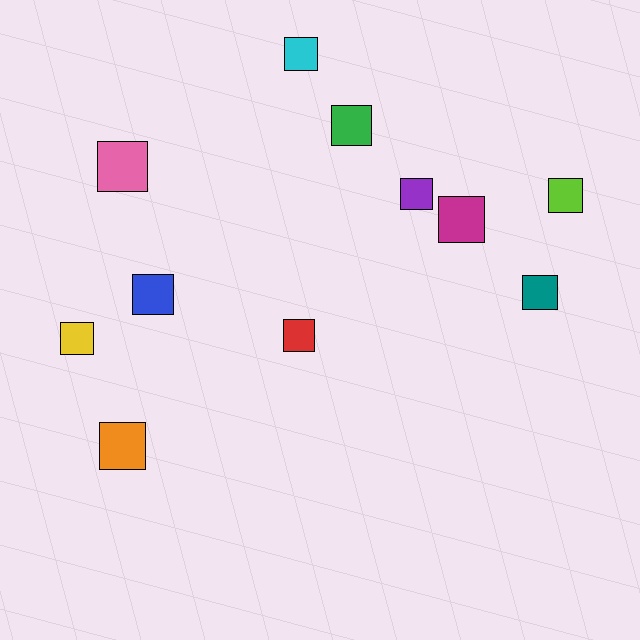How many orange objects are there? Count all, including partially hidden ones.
There is 1 orange object.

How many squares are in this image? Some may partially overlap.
There are 11 squares.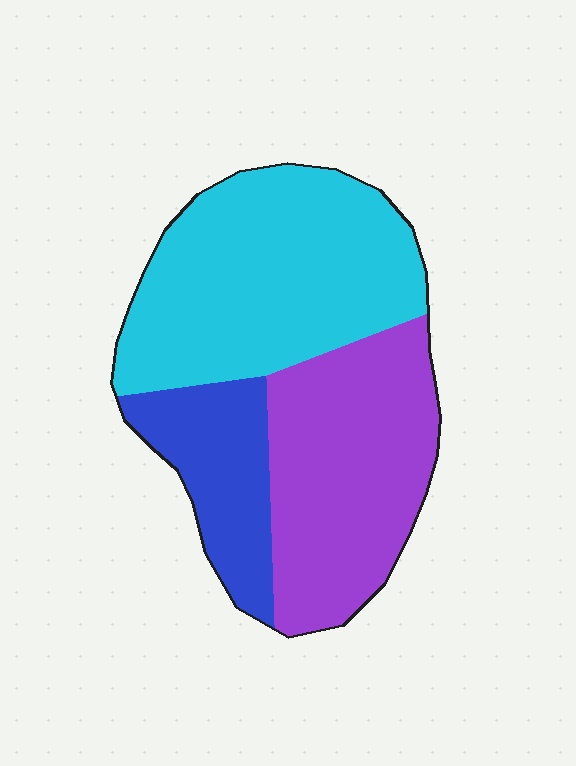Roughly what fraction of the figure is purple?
Purple takes up between a third and a half of the figure.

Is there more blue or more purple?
Purple.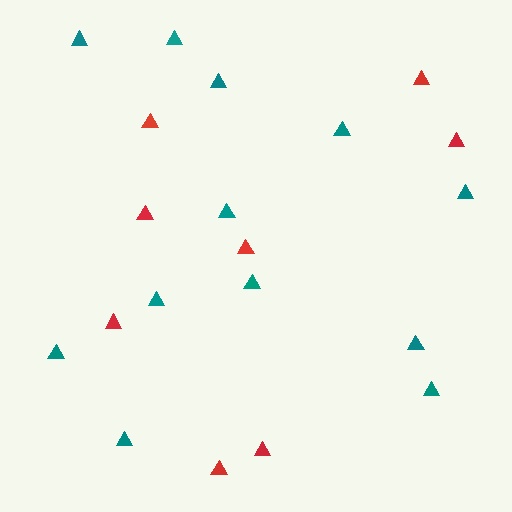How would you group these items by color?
There are 2 groups: one group of teal triangles (12) and one group of red triangles (8).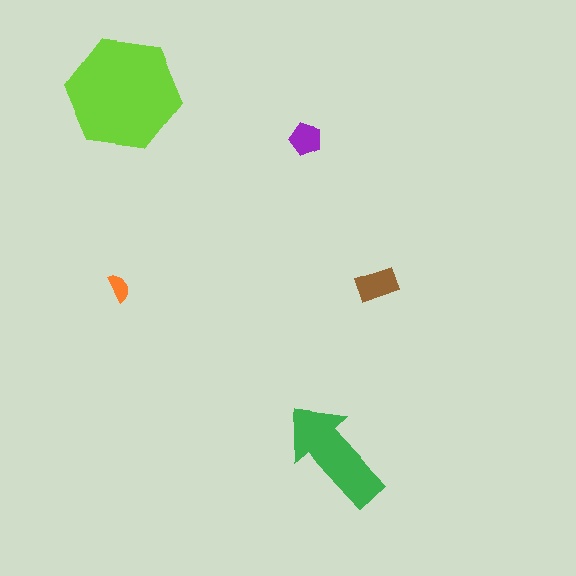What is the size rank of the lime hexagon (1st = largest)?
1st.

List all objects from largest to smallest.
The lime hexagon, the green arrow, the brown rectangle, the purple pentagon, the orange semicircle.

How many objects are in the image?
There are 5 objects in the image.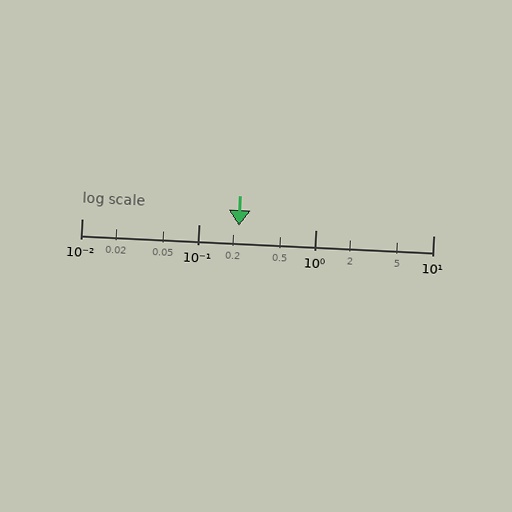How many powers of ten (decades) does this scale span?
The scale spans 3 decades, from 0.01 to 10.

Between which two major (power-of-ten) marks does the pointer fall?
The pointer is between 0.1 and 1.